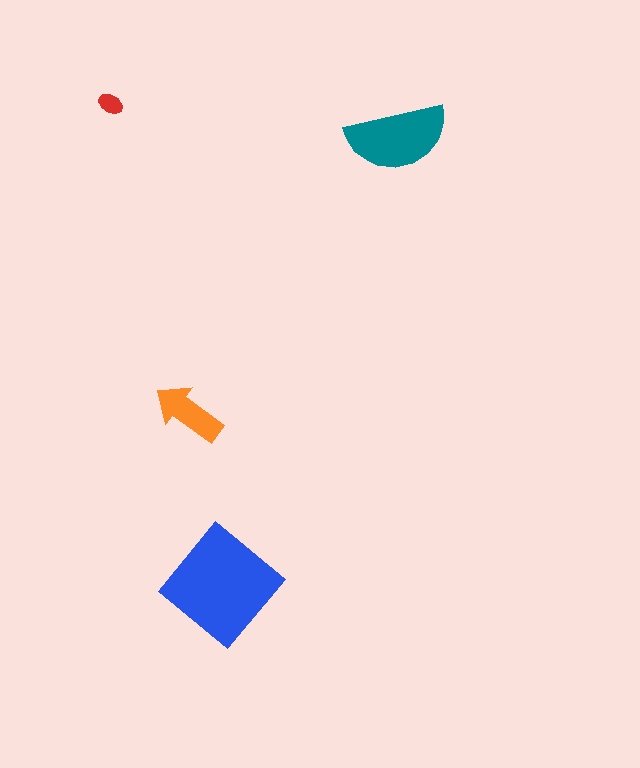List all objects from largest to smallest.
The blue diamond, the teal semicircle, the orange arrow, the red ellipse.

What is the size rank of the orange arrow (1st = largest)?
3rd.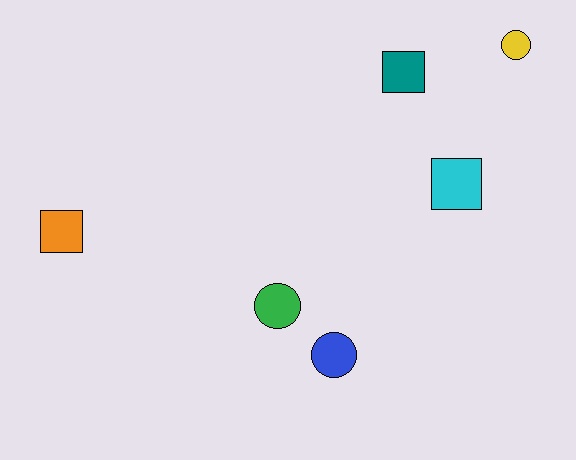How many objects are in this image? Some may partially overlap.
There are 6 objects.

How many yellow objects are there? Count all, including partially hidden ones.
There is 1 yellow object.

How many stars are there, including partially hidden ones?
There are no stars.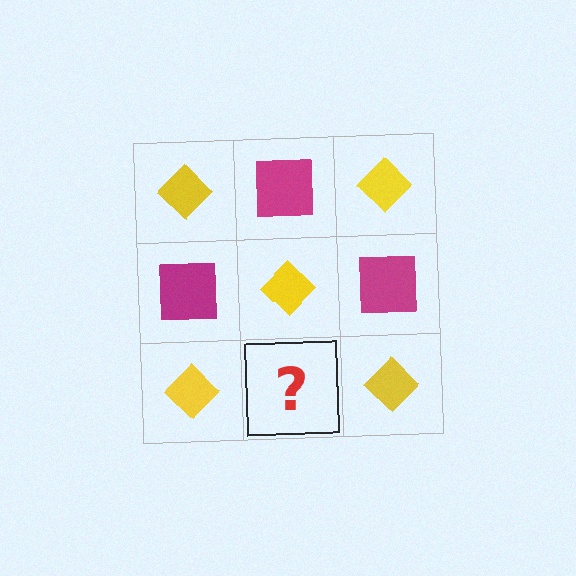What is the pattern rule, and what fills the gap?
The rule is that it alternates yellow diamond and magenta square in a checkerboard pattern. The gap should be filled with a magenta square.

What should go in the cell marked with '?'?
The missing cell should contain a magenta square.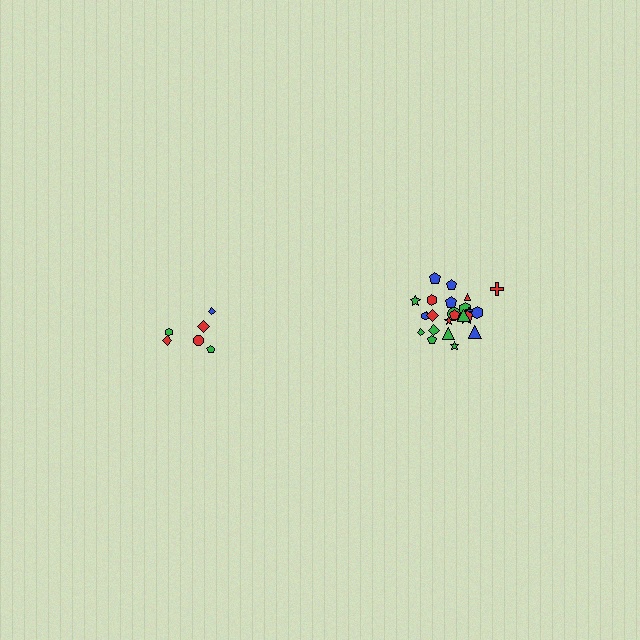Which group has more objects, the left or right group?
The right group.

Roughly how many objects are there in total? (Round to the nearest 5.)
Roughly 30 objects in total.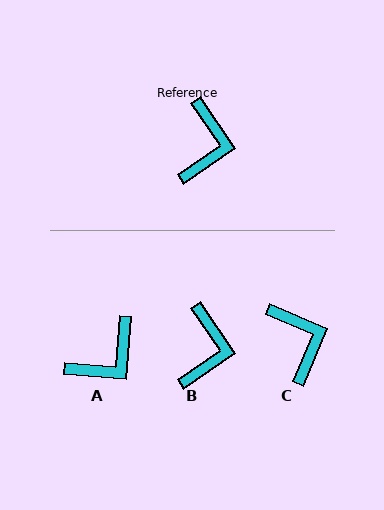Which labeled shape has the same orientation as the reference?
B.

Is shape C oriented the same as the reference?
No, it is off by about 33 degrees.